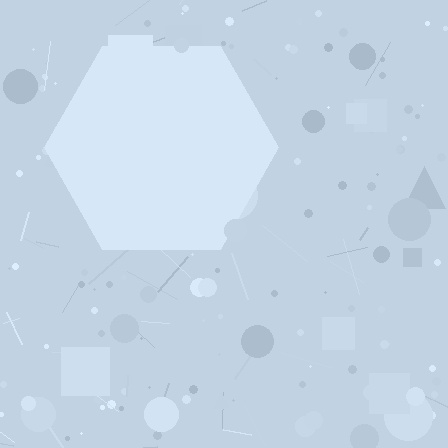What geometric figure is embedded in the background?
A hexagon is embedded in the background.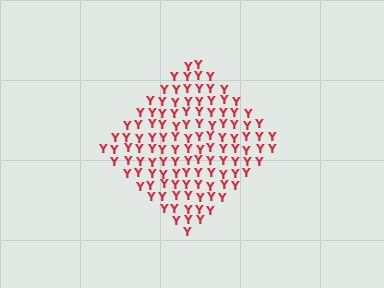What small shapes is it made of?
It is made of small letter Y's.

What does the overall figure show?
The overall figure shows a diamond.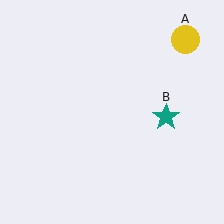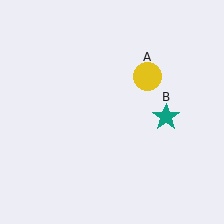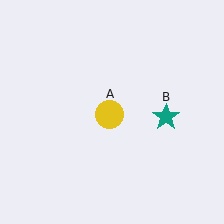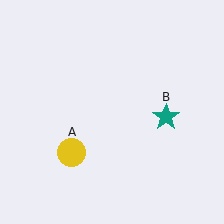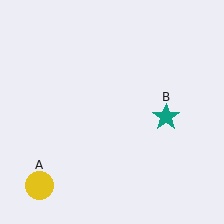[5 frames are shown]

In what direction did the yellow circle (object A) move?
The yellow circle (object A) moved down and to the left.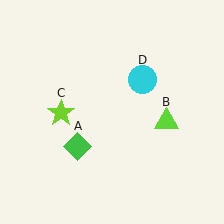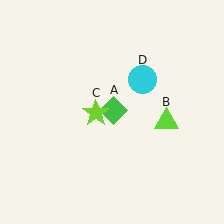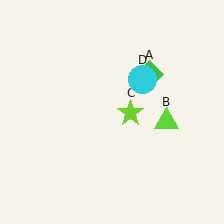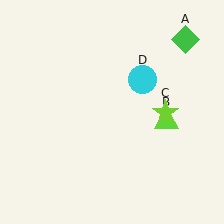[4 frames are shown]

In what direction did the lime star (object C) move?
The lime star (object C) moved right.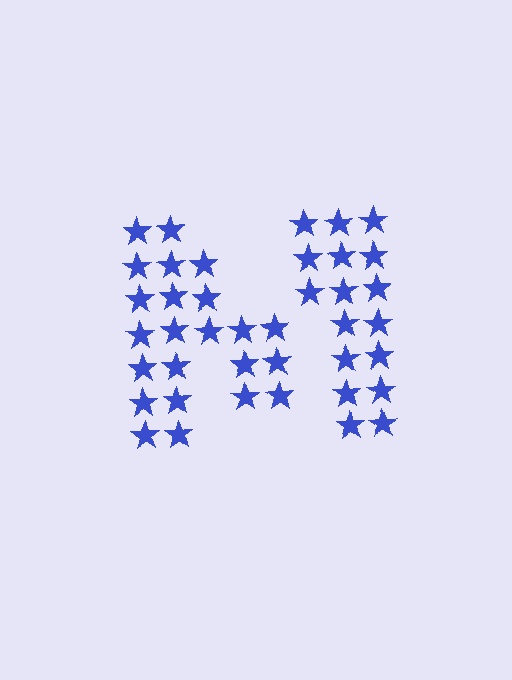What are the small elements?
The small elements are stars.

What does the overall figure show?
The overall figure shows the letter M.